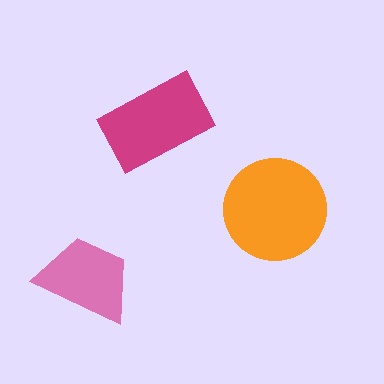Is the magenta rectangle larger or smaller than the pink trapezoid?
Larger.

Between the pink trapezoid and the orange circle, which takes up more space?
The orange circle.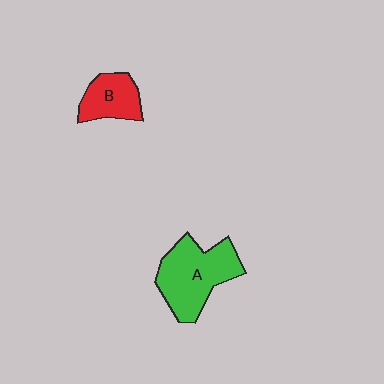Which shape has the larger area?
Shape A (green).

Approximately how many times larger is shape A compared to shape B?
Approximately 1.9 times.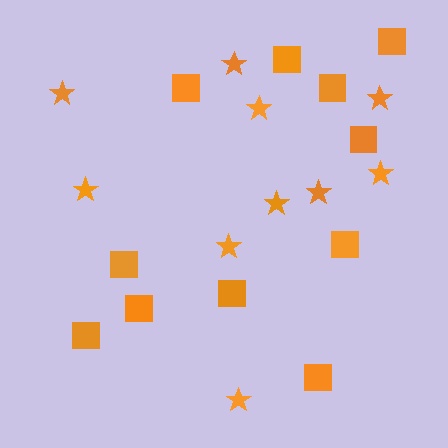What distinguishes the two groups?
There are 2 groups: one group of squares (11) and one group of stars (10).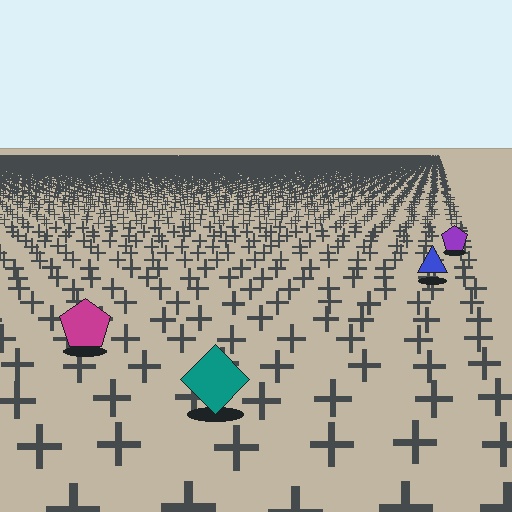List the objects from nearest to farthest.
From nearest to farthest: the teal diamond, the magenta pentagon, the blue triangle, the purple pentagon.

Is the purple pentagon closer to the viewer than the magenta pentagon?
No. The magenta pentagon is closer — you can tell from the texture gradient: the ground texture is coarser near it.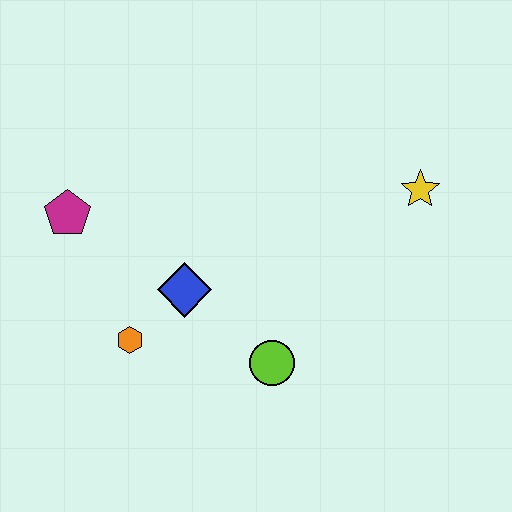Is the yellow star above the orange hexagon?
Yes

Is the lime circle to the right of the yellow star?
No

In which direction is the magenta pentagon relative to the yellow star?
The magenta pentagon is to the left of the yellow star.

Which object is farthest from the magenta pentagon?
The yellow star is farthest from the magenta pentagon.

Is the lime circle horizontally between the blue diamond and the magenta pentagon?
No